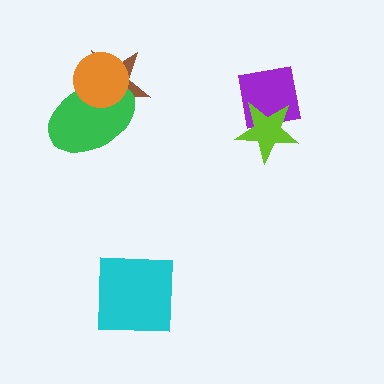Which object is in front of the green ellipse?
The orange circle is in front of the green ellipse.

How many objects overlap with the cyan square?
0 objects overlap with the cyan square.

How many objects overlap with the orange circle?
2 objects overlap with the orange circle.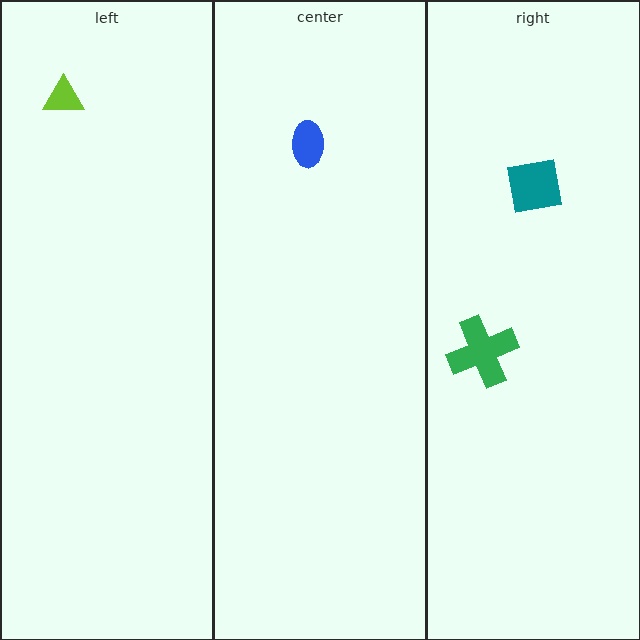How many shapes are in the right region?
2.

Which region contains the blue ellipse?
The center region.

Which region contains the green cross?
The right region.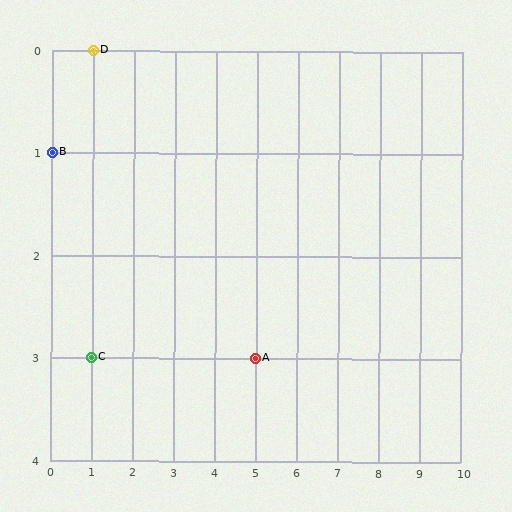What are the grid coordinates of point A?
Point A is at grid coordinates (5, 3).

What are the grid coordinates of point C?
Point C is at grid coordinates (1, 3).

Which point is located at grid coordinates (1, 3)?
Point C is at (1, 3).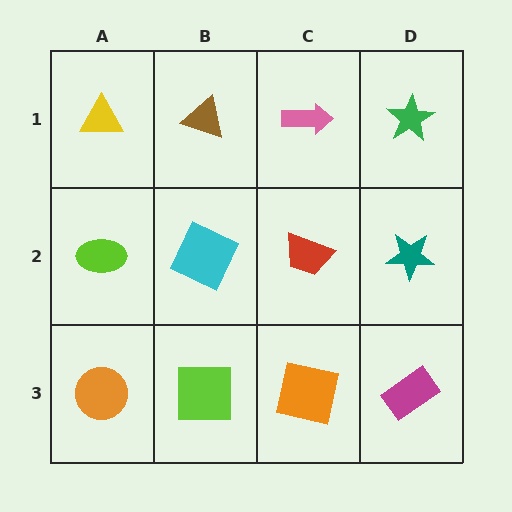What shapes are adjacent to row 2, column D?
A green star (row 1, column D), a magenta rectangle (row 3, column D), a red trapezoid (row 2, column C).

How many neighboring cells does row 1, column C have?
3.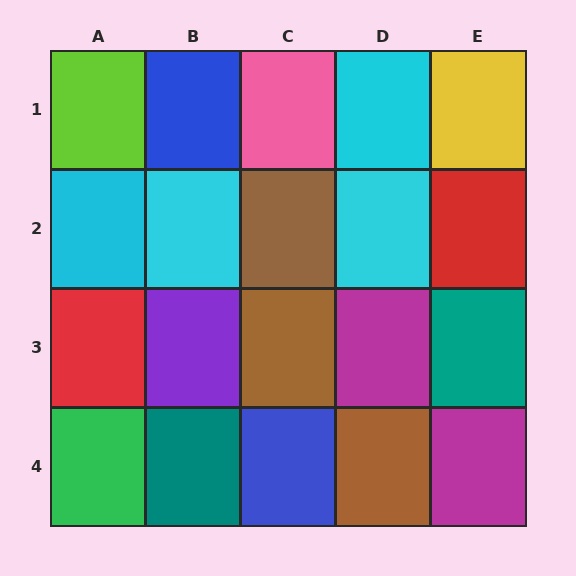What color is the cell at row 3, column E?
Teal.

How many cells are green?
1 cell is green.